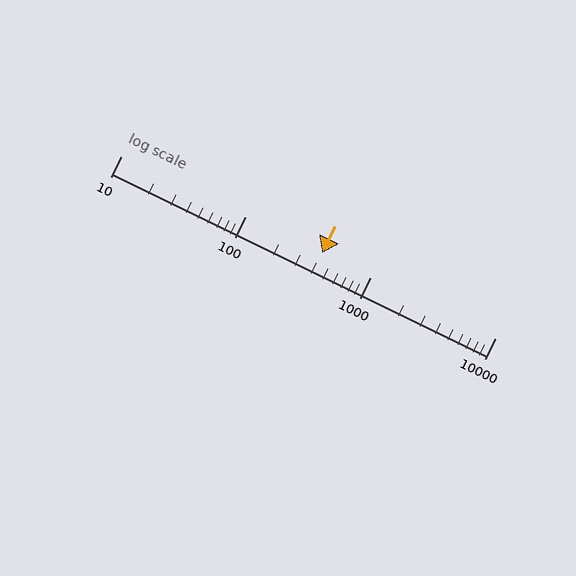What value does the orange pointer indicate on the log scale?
The pointer indicates approximately 410.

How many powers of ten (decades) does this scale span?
The scale spans 3 decades, from 10 to 10000.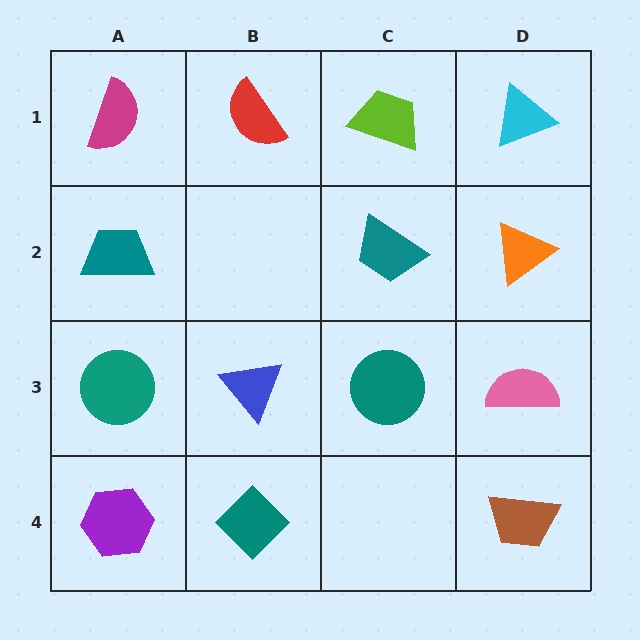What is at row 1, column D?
A cyan triangle.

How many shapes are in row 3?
4 shapes.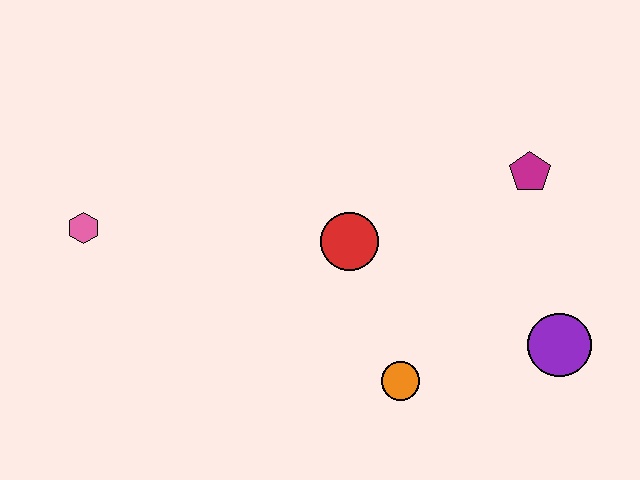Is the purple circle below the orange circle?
No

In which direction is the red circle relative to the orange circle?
The red circle is above the orange circle.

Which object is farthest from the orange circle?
The pink hexagon is farthest from the orange circle.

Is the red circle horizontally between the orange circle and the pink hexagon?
Yes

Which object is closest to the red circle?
The orange circle is closest to the red circle.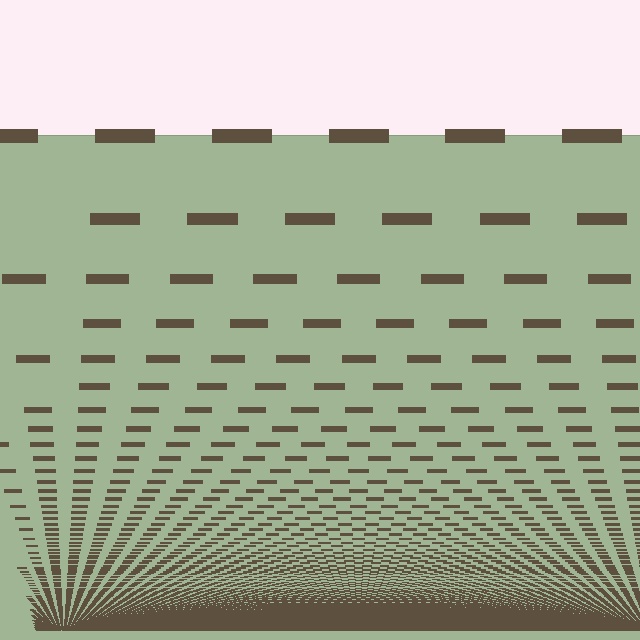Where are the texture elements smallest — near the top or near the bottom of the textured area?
Near the bottom.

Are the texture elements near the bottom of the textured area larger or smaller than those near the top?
Smaller. The gradient is inverted — elements near the bottom are smaller and denser.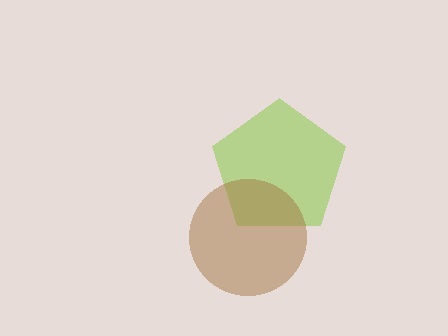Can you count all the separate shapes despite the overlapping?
Yes, there are 2 separate shapes.